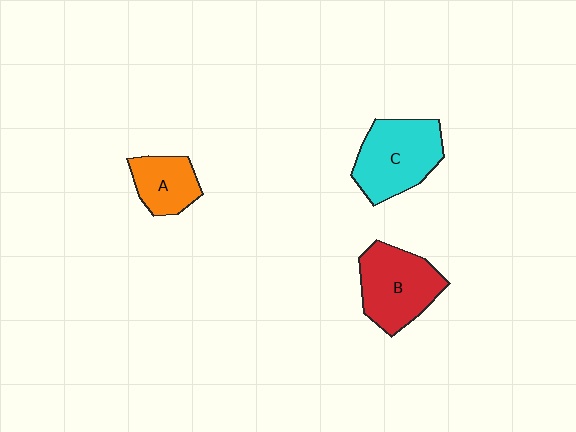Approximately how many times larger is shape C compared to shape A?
Approximately 1.7 times.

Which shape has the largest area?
Shape C (cyan).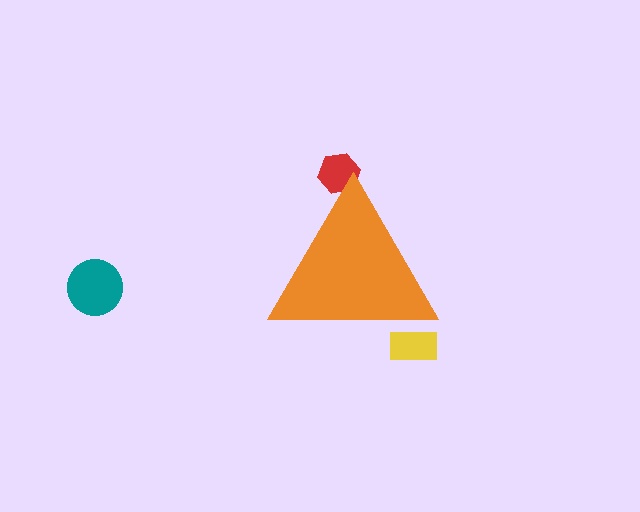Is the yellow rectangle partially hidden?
Yes, the yellow rectangle is partially hidden behind the orange triangle.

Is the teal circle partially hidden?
No, the teal circle is fully visible.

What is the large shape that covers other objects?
An orange triangle.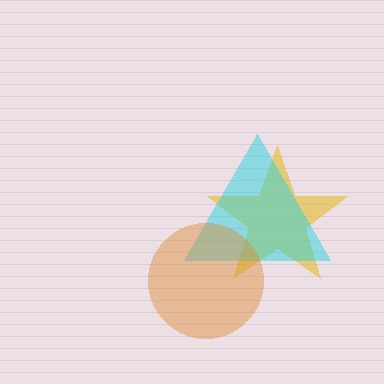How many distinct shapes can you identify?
There are 3 distinct shapes: a yellow star, a cyan triangle, an orange circle.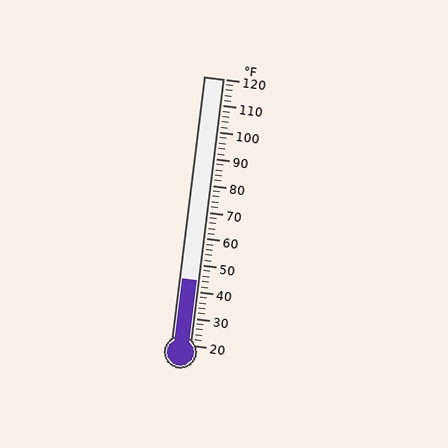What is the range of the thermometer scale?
The thermometer scale ranges from 20°F to 120°F.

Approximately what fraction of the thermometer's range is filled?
The thermometer is filled to approximately 25% of its range.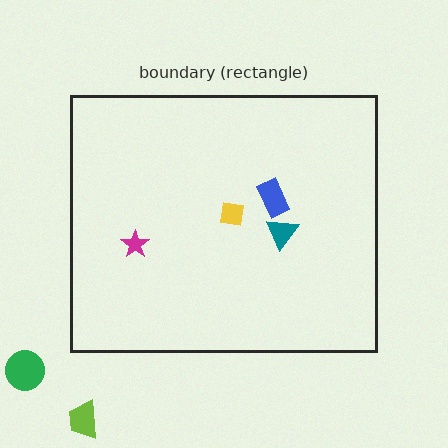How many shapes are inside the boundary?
4 inside, 2 outside.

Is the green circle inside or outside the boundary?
Outside.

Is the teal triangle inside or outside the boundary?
Inside.